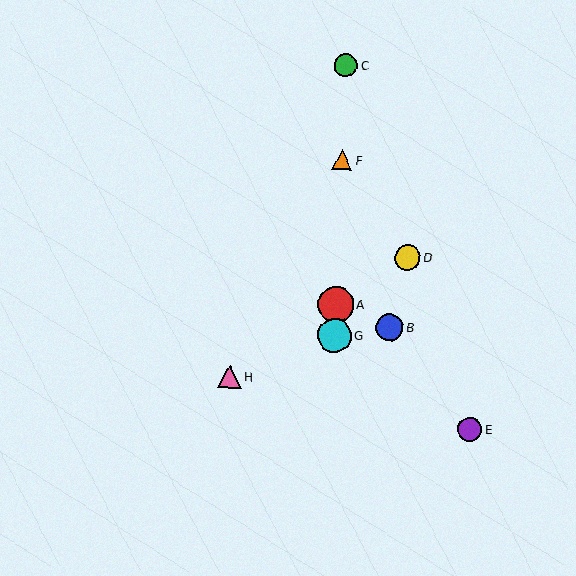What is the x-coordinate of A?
Object A is at x≈336.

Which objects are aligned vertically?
Objects A, C, F, G are aligned vertically.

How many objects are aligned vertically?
4 objects (A, C, F, G) are aligned vertically.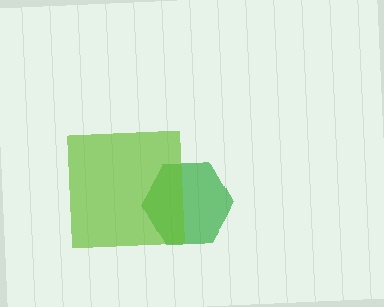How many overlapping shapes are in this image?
There are 2 overlapping shapes in the image.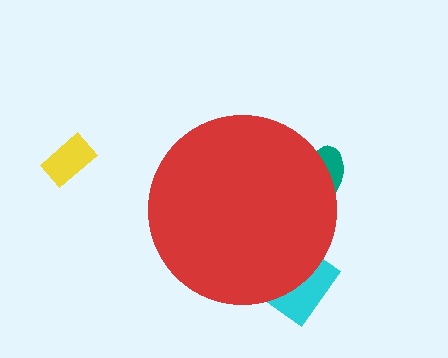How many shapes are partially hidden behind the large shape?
2 shapes are partially hidden.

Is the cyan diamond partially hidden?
Yes, the cyan diamond is partially hidden behind the red circle.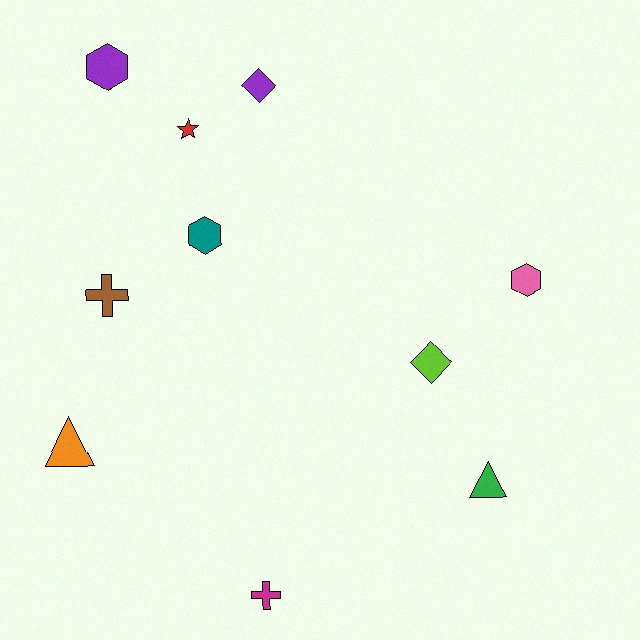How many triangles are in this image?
There are 2 triangles.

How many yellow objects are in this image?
There are no yellow objects.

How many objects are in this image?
There are 10 objects.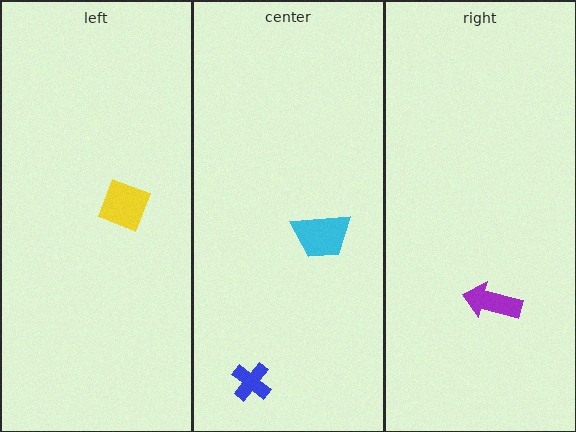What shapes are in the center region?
The blue cross, the cyan trapezoid.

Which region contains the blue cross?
The center region.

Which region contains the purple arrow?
The right region.